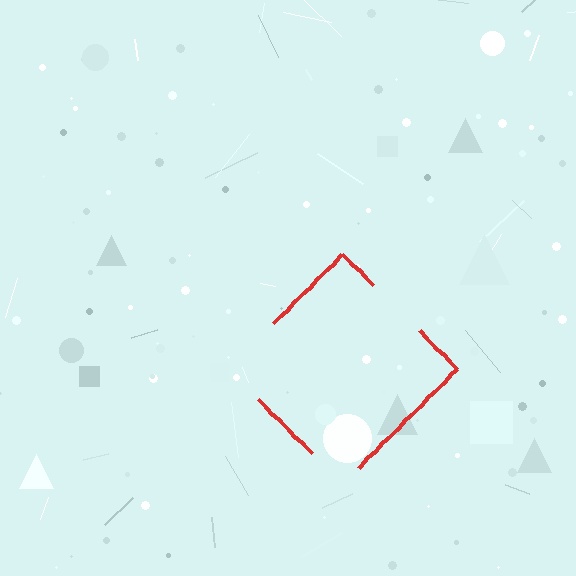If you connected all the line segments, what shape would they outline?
They would outline a diamond.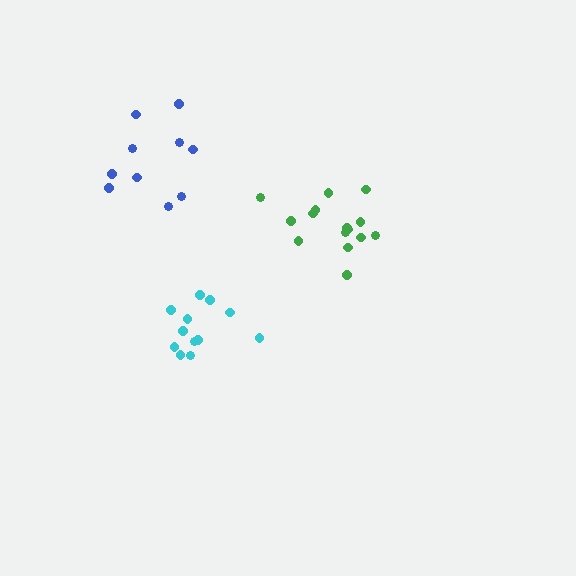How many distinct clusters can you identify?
There are 3 distinct clusters.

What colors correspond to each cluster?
The clusters are colored: cyan, green, blue.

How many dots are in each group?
Group 1: 12 dots, Group 2: 15 dots, Group 3: 10 dots (37 total).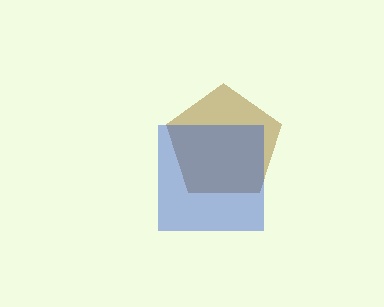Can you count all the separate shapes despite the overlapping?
Yes, there are 2 separate shapes.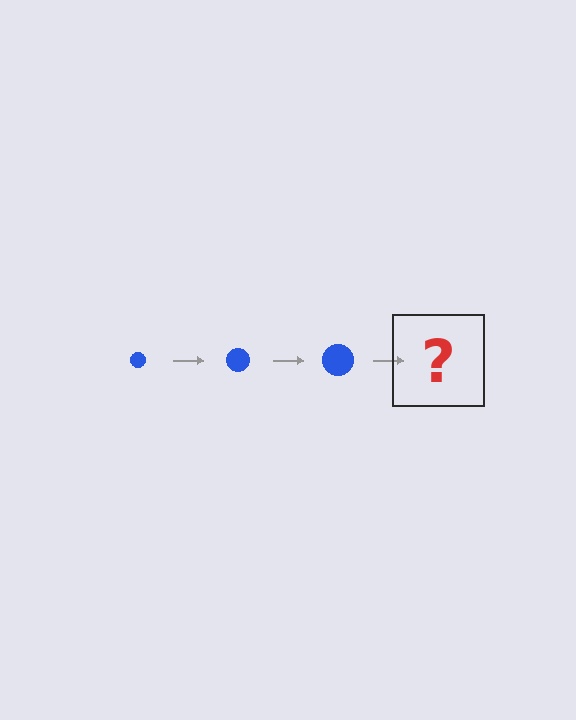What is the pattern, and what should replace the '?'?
The pattern is that the circle gets progressively larger each step. The '?' should be a blue circle, larger than the previous one.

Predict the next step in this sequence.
The next step is a blue circle, larger than the previous one.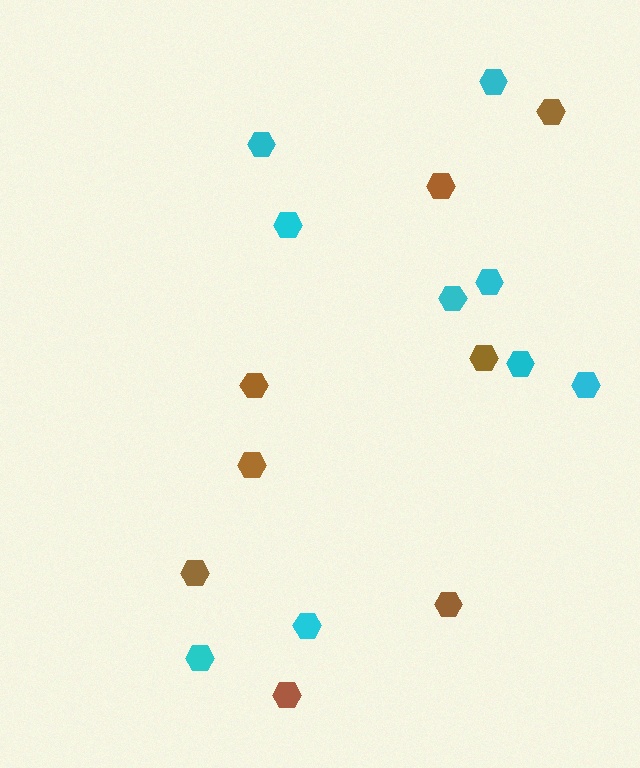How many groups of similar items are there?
There are 2 groups: one group of brown hexagons (8) and one group of cyan hexagons (9).